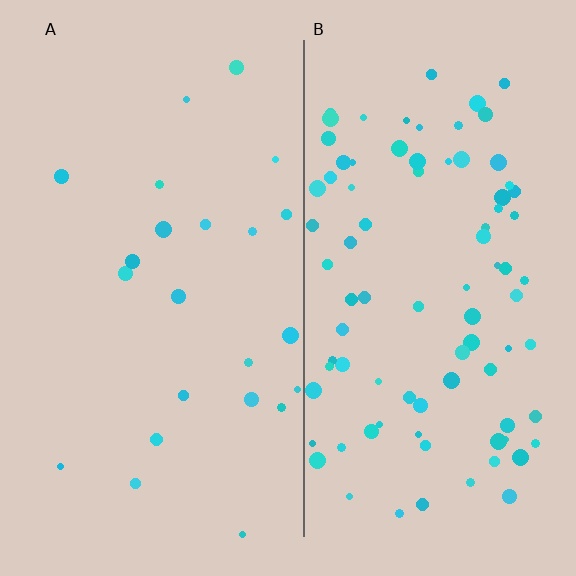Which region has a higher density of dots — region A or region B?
B (the right).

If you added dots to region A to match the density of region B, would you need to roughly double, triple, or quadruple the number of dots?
Approximately quadruple.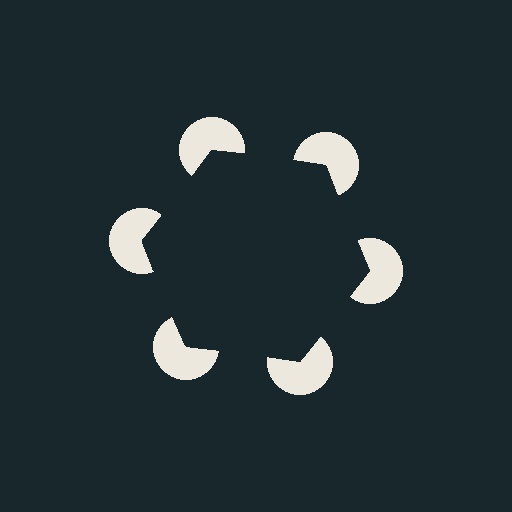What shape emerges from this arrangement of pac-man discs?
An illusory hexagon — its edges are inferred from the aligned wedge cuts in the pac-man discs, not physically drawn.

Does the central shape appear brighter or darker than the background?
It typically appears slightly darker than the background, even though no actual brightness change is drawn.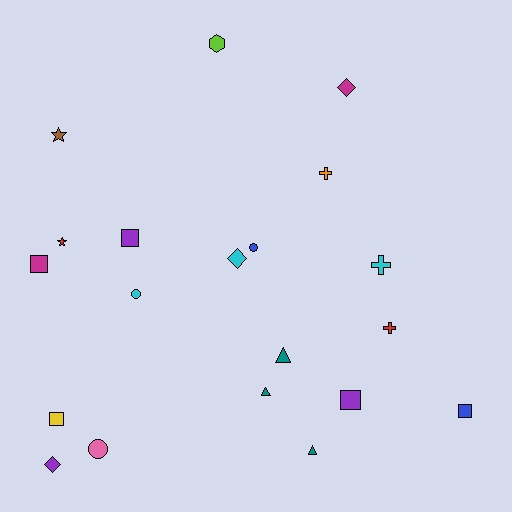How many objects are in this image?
There are 20 objects.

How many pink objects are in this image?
There is 1 pink object.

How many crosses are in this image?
There are 3 crosses.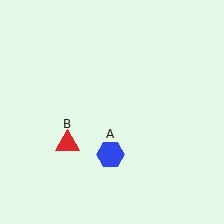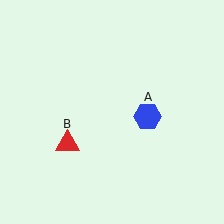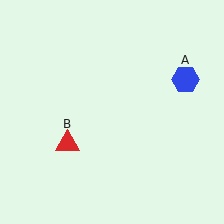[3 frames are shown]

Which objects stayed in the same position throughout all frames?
Red triangle (object B) remained stationary.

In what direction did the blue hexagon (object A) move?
The blue hexagon (object A) moved up and to the right.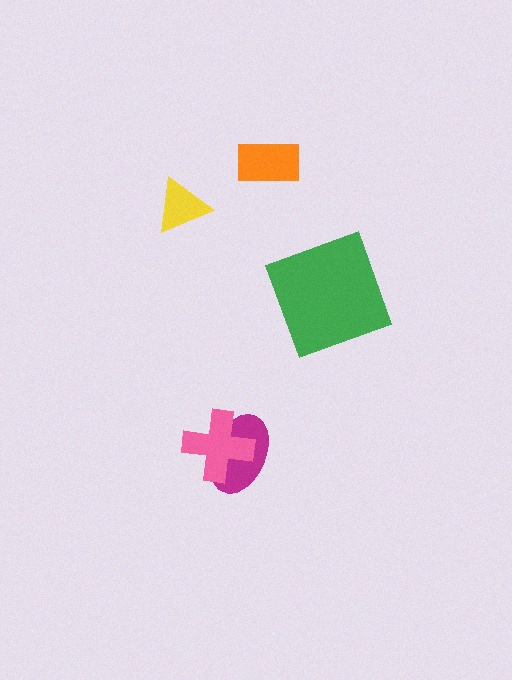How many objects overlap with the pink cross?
1 object overlaps with the pink cross.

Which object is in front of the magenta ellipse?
The pink cross is in front of the magenta ellipse.